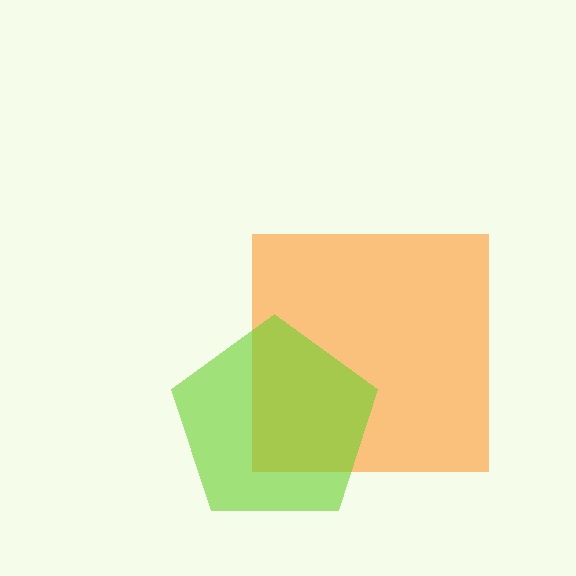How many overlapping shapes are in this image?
There are 2 overlapping shapes in the image.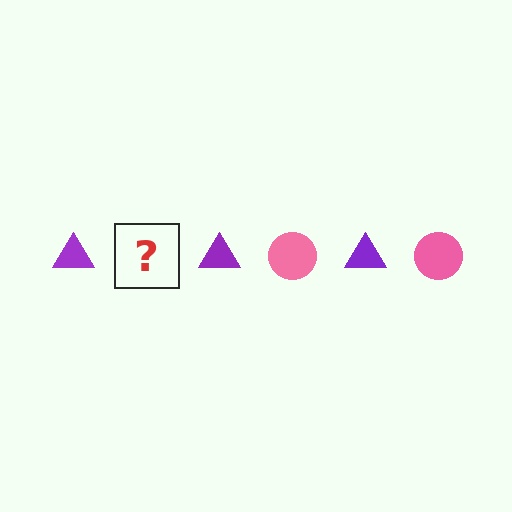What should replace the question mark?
The question mark should be replaced with a pink circle.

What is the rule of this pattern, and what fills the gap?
The rule is that the pattern alternates between purple triangle and pink circle. The gap should be filled with a pink circle.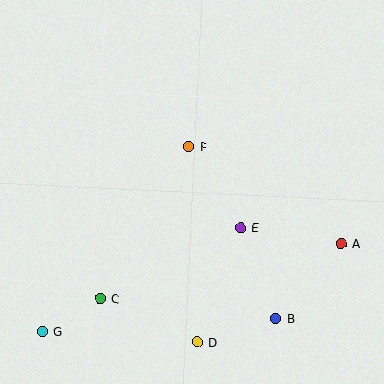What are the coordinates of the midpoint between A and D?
The midpoint between A and D is at (269, 293).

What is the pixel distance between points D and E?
The distance between D and E is 122 pixels.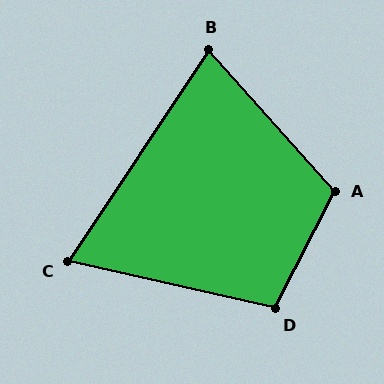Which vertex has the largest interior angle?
A, at approximately 111 degrees.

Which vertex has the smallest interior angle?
C, at approximately 69 degrees.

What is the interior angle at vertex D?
Approximately 105 degrees (obtuse).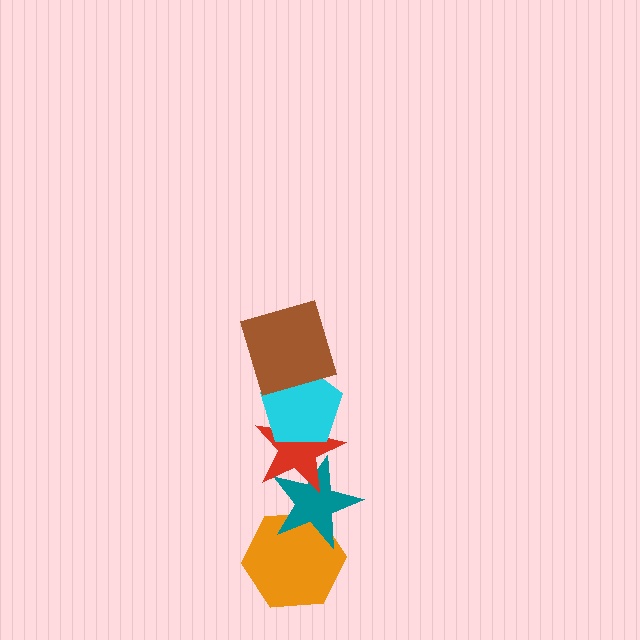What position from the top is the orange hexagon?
The orange hexagon is 5th from the top.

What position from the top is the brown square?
The brown square is 1st from the top.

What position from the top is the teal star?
The teal star is 4th from the top.